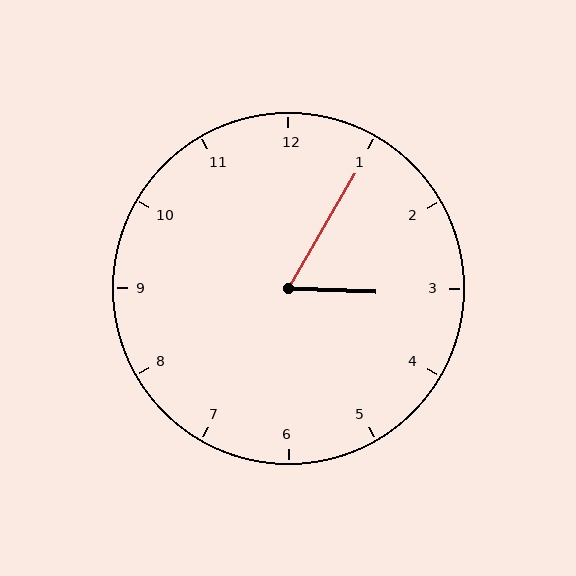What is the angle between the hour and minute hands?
Approximately 62 degrees.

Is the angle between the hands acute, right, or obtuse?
It is acute.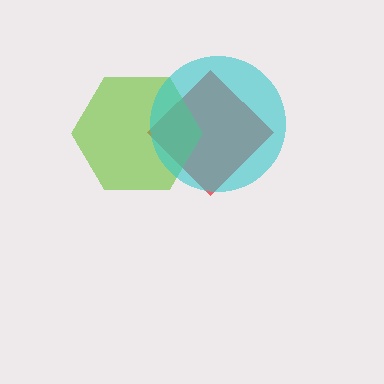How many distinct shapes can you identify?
There are 3 distinct shapes: a red diamond, a lime hexagon, a cyan circle.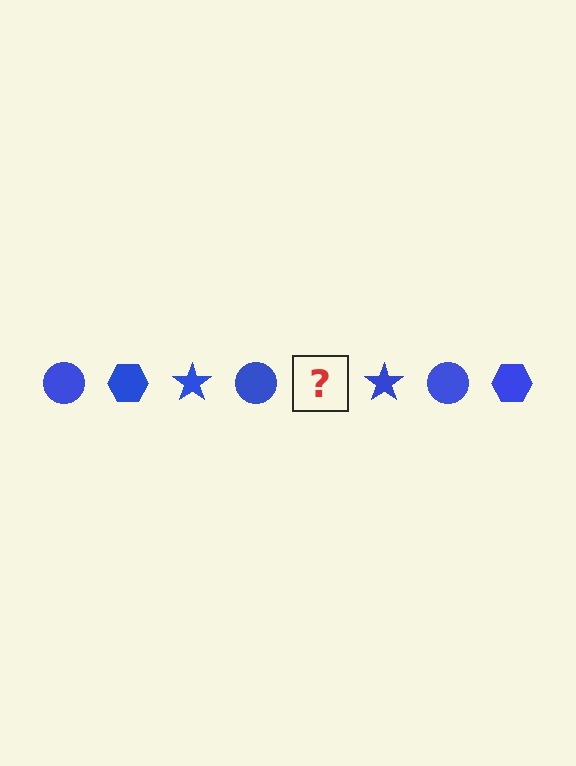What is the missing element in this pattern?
The missing element is a blue hexagon.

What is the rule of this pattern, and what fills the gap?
The rule is that the pattern cycles through circle, hexagon, star shapes in blue. The gap should be filled with a blue hexagon.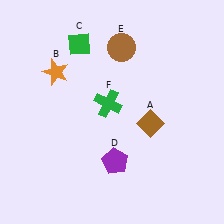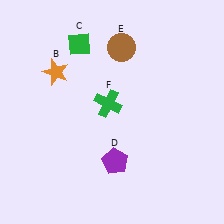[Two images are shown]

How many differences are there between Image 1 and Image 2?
There is 1 difference between the two images.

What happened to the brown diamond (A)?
The brown diamond (A) was removed in Image 2. It was in the bottom-right area of Image 1.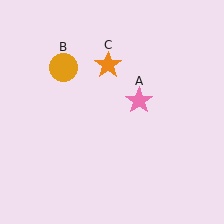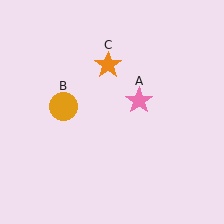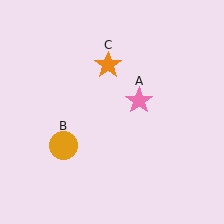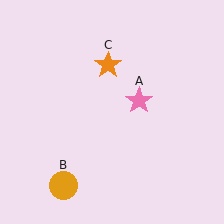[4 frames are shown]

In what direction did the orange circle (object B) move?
The orange circle (object B) moved down.